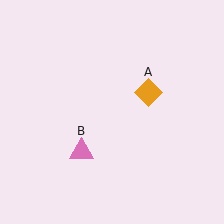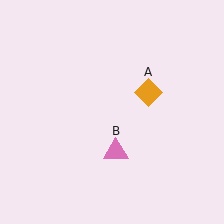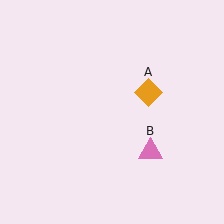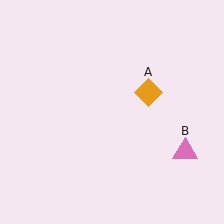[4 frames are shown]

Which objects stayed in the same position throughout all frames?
Orange diamond (object A) remained stationary.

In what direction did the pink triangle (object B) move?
The pink triangle (object B) moved right.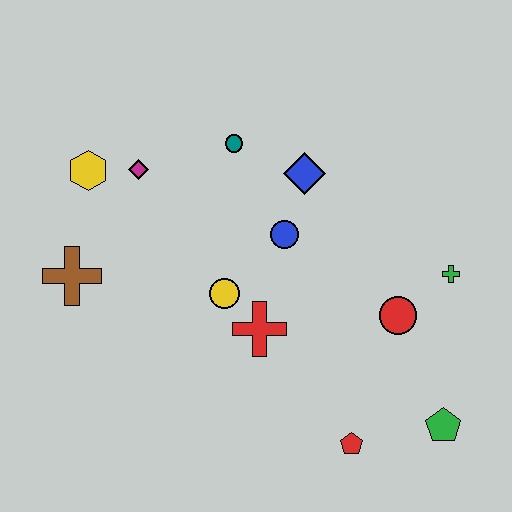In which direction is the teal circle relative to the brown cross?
The teal circle is to the right of the brown cross.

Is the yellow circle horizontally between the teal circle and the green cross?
No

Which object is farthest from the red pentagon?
The yellow hexagon is farthest from the red pentagon.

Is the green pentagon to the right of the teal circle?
Yes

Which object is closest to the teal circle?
The blue diamond is closest to the teal circle.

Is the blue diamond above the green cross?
Yes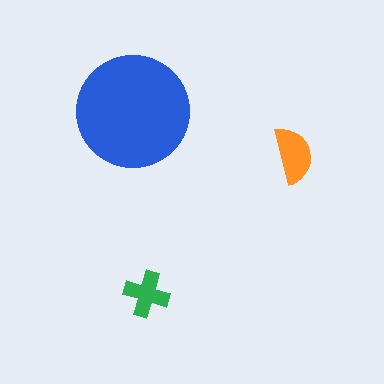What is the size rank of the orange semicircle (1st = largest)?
2nd.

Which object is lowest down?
The green cross is bottommost.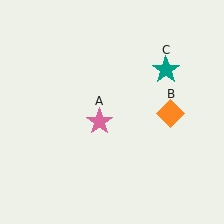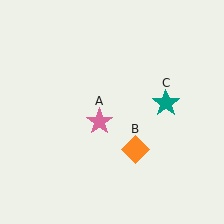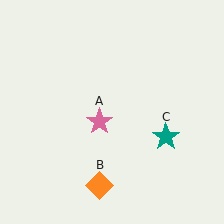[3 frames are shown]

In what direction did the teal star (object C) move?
The teal star (object C) moved down.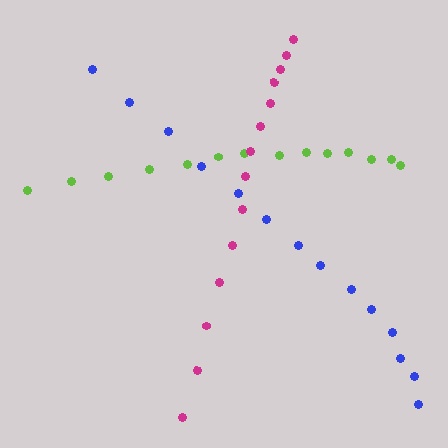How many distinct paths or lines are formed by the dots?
There are 3 distinct paths.